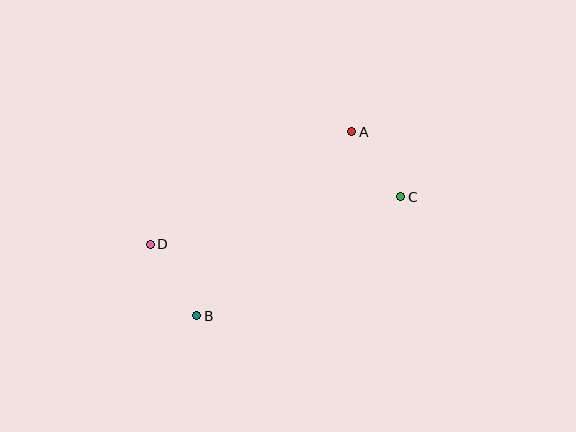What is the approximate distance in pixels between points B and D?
The distance between B and D is approximately 85 pixels.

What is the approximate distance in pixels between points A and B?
The distance between A and B is approximately 240 pixels.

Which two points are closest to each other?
Points A and C are closest to each other.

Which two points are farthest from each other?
Points C and D are farthest from each other.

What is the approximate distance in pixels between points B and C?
The distance between B and C is approximately 236 pixels.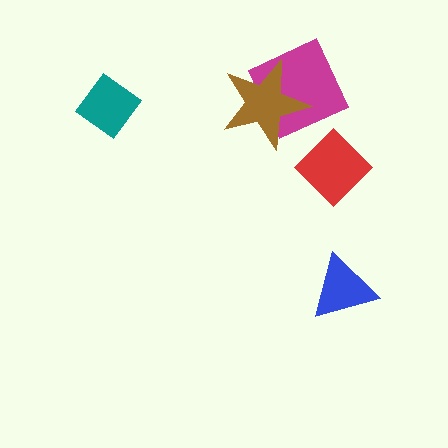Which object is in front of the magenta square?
The brown star is in front of the magenta square.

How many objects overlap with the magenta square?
1 object overlaps with the magenta square.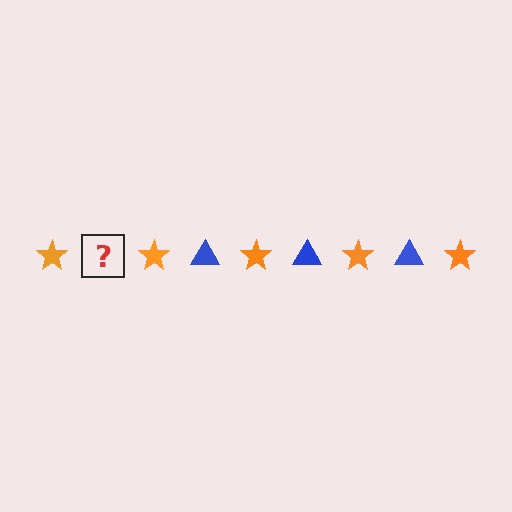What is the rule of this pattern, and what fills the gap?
The rule is that the pattern alternates between orange star and blue triangle. The gap should be filled with a blue triangle.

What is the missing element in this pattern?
The missing element is a blue triangle.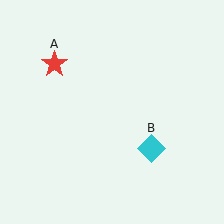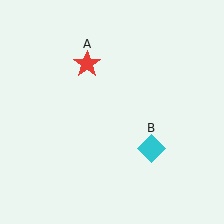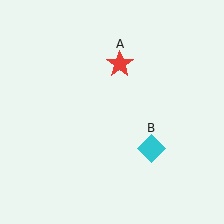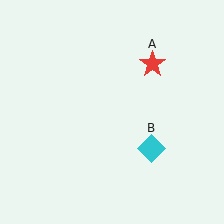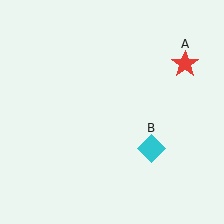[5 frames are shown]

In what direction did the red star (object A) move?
The red star (object A) moved right.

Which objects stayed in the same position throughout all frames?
Cyan diamond (object B) remained stationary.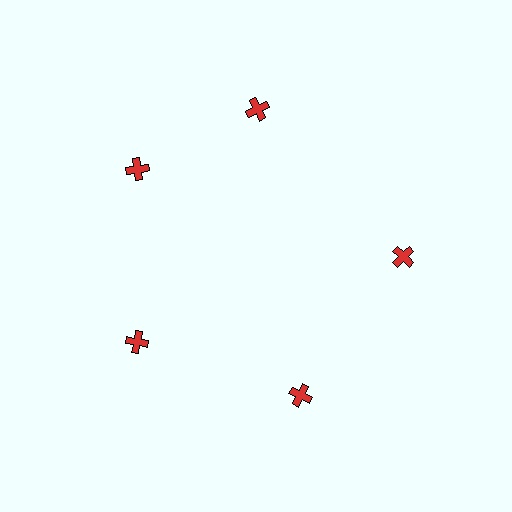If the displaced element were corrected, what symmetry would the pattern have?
It would have 5-fold rotational symmetry — the pattern would map onto itself every 72 degrees.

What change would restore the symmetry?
The symmetry would be restored by rotating it back into even spacing with its neighbors so that all 5 crosses sit at equal angles and equal distance from the center.